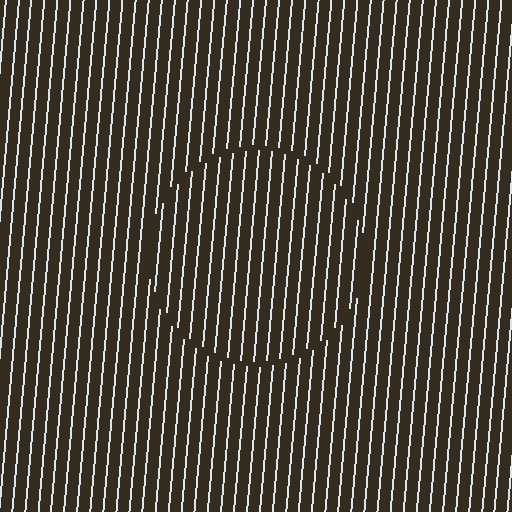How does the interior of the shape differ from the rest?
The interior of the shape contains the same grating, shifted by half a period — the contour is defined by the phase discontinuity where line-ends from the inner and outer gratings abut.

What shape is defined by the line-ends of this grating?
An illusory circle. The interior of the shape contains the same grating, shifted by half a period — the contour is defined by the phase discontinuity where line-ends from the inner and outer gratings abut.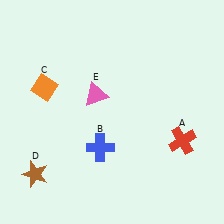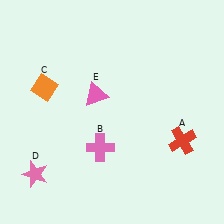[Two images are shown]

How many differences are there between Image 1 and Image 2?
There are 2 differences between the two images.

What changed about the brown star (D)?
In Image 1, D is brown. In Image 2, it changed to pink.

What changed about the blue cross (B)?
In Image 1, B is blue. In Image 2, it changed to pink.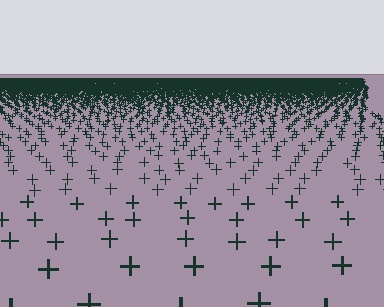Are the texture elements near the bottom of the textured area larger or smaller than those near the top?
Larger. Near the bottom, elements are closer to the viewer and appear at a bigger on-screen size.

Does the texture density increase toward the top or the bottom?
Density increases toward the top.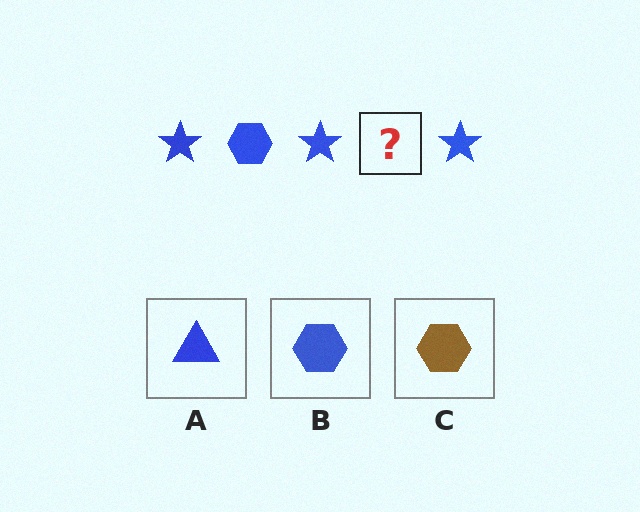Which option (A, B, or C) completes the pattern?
B.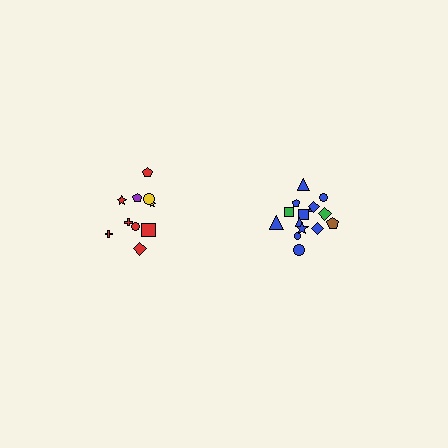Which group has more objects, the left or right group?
The right group.